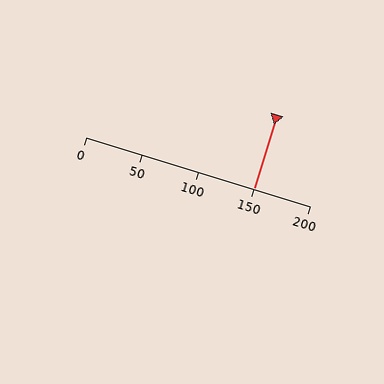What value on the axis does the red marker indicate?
The marker indicates approximately 150.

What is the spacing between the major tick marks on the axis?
The major ticks are spaced 50 apart.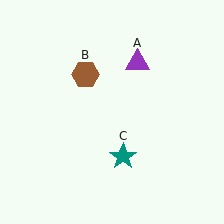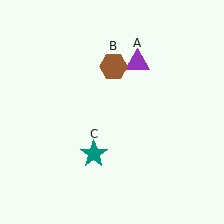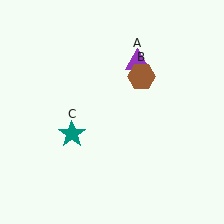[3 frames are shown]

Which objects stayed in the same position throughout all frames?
Purple triangle (object A) remained stationary.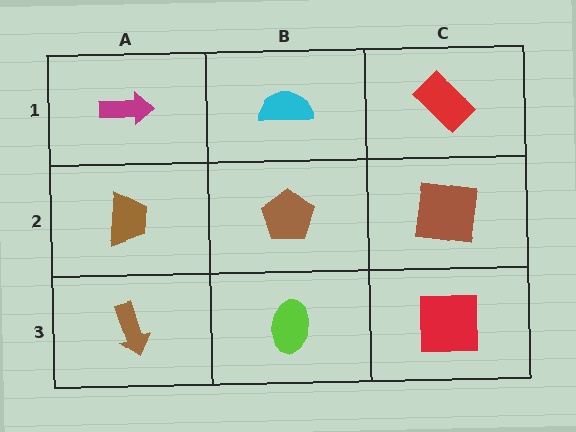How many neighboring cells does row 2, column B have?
4.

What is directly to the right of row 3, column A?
A lime ellipse.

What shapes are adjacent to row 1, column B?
A brown pentagon (row 2, column B), a magenta arrow (row 1, column A), a red rectangle (row 1, column C).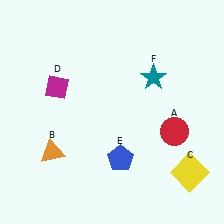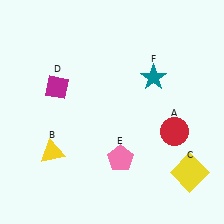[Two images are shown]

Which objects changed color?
B changed from orange to yellow. E changed from blue to pink.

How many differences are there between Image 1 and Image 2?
There are 2 differences between the two images.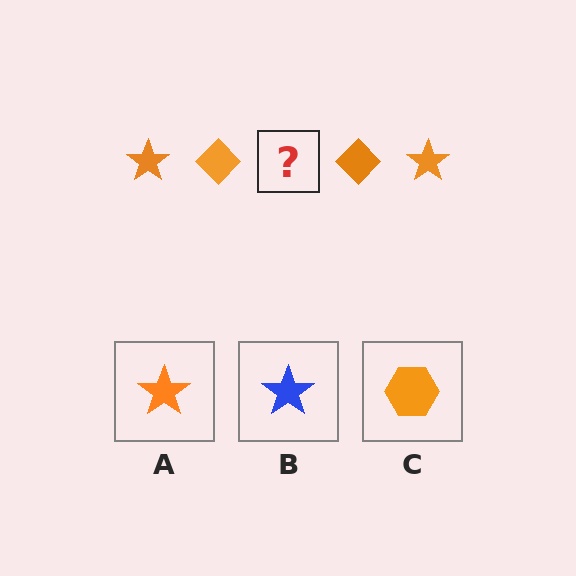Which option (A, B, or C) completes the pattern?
A.